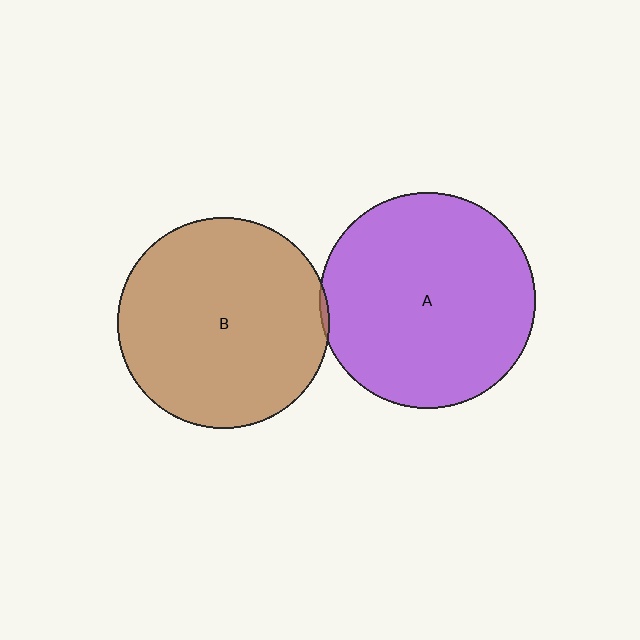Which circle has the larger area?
Circle A (purple).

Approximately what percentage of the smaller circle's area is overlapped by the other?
Approximately 5%.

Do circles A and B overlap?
Yes.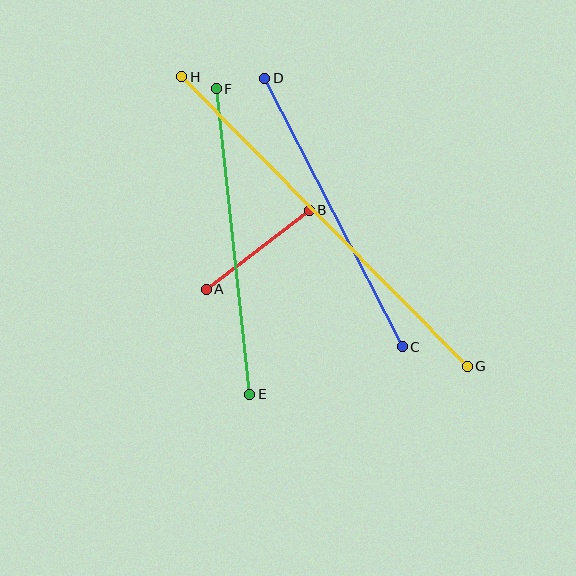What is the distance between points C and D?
The distance is approximately 301 pixels.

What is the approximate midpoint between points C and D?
The midpoint is at approximately (333, 213) pixels.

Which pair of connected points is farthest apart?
Points G and H are farthest apart.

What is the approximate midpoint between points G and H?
The midpoint is at approximately (325, 222) pixels.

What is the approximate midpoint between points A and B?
The midpoint is at approximately (258, 250) pixels.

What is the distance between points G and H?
The distance is approximately 406 pixels.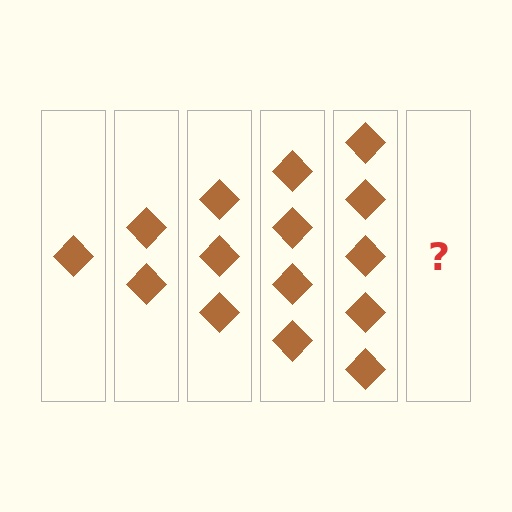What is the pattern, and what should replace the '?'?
The pattern is that each step adds one more diamond. The '?' should be 6 diamonds.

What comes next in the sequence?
The next element should be 6 diamonds.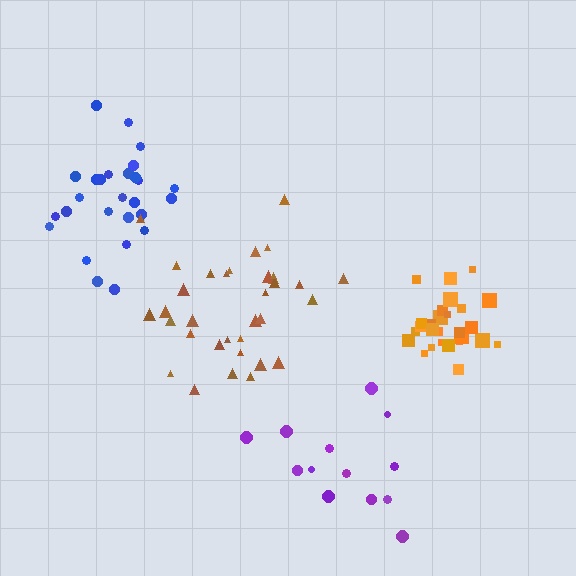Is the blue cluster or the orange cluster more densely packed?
Orange.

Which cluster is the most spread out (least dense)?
Purple.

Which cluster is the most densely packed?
Orange.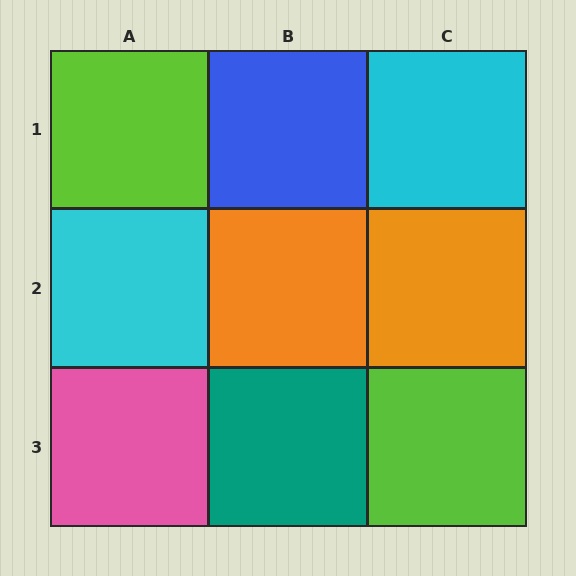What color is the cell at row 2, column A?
Cyan.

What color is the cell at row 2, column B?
Orange.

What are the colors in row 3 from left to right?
Pink, teal, lime.